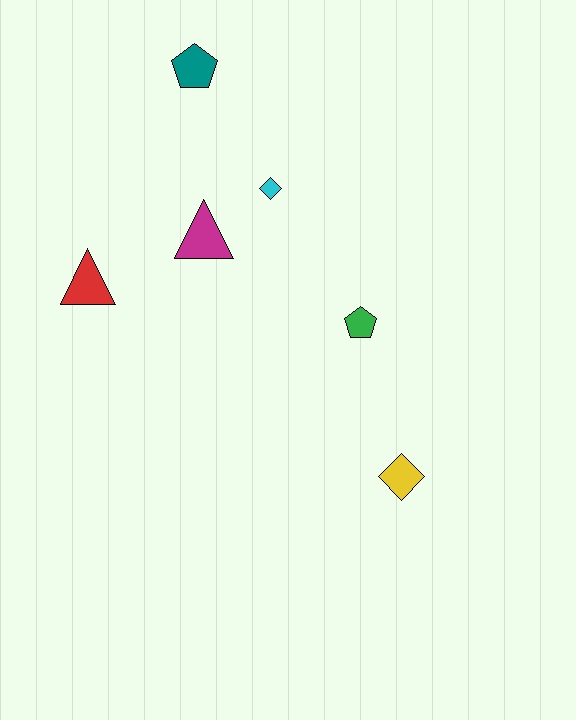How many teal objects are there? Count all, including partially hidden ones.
There is 1 teal object.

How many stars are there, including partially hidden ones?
There are no stars.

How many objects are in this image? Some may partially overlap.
There are 6 objects.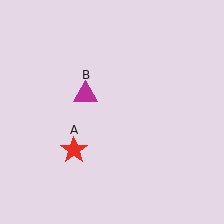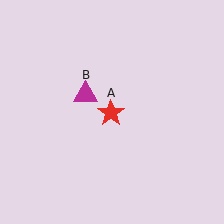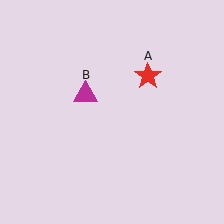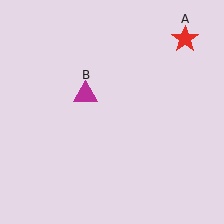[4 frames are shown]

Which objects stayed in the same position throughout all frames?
Magenta triangle (object B) remained stationary.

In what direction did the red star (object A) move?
The red star (object A) moved up and to the right.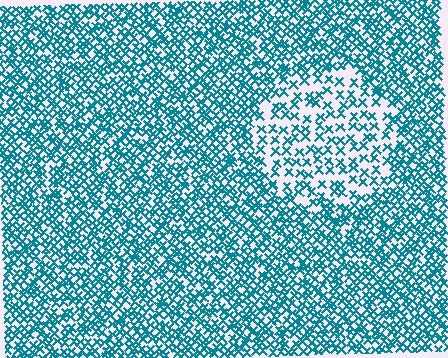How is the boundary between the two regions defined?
The boundary is defined by a change in element density (approximately 2.0x ratio). All elements are the same color, size, and shape.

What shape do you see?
I see a circle.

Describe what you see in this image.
The image contains small teal elements arranged at two different densities. A circle-shaped region is visible where the elements are less densely packed than the surrounding area.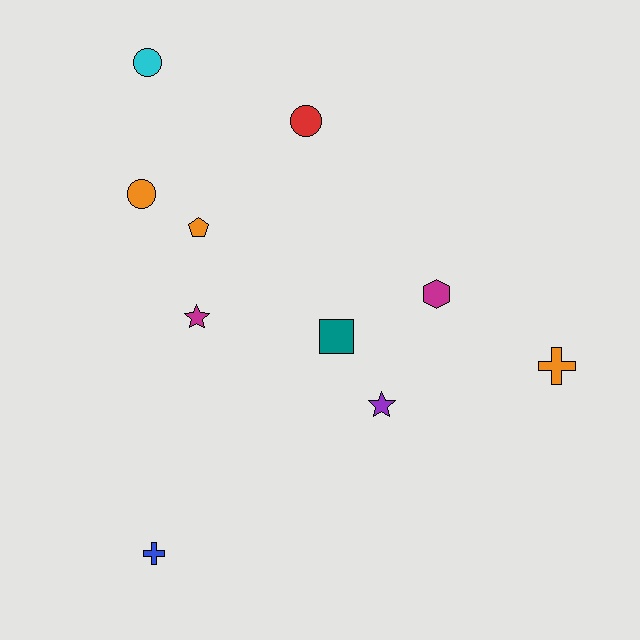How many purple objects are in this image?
There is 1 purple object.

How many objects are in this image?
There are 10 objects.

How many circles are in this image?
There are 3 circles.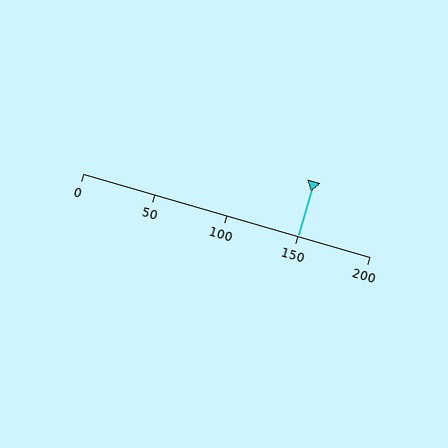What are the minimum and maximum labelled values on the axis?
The axis runs from 0 to 200.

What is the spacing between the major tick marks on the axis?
The major ticks are spaced 50 apart.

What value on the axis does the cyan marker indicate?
The marker indicates approximately 150.